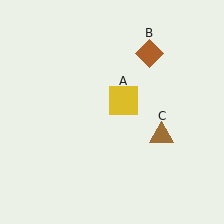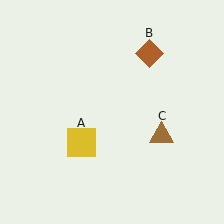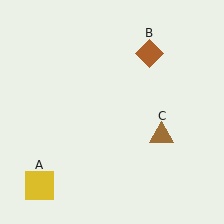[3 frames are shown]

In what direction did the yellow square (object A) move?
The yellow square (object A) moved down and to the left.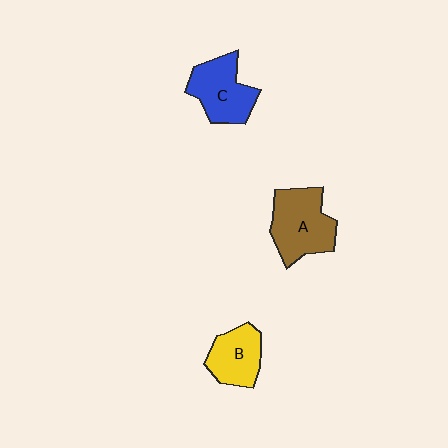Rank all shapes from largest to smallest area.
From largest to smallest: A (brown), C (blue), B (yellow).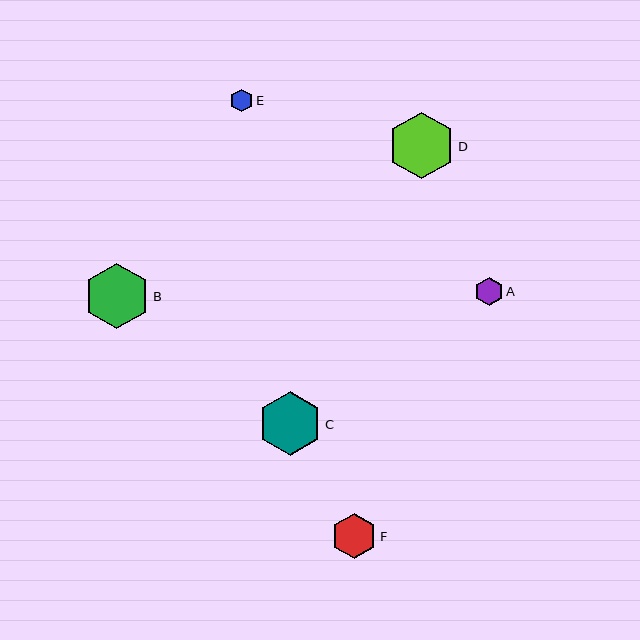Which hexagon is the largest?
Hexagon D is the largest with a size of approximately 67 pixels.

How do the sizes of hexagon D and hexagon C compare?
Hexagon D and hexagon C are approximately the same size.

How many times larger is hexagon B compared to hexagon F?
Hexagon B is approximately 1.4 times the size of hexagon F.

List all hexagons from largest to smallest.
From largest to smallest: D, B, C, F, A, E.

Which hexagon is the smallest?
Hexagon E is the smallest with a size of approximately 23 pixels.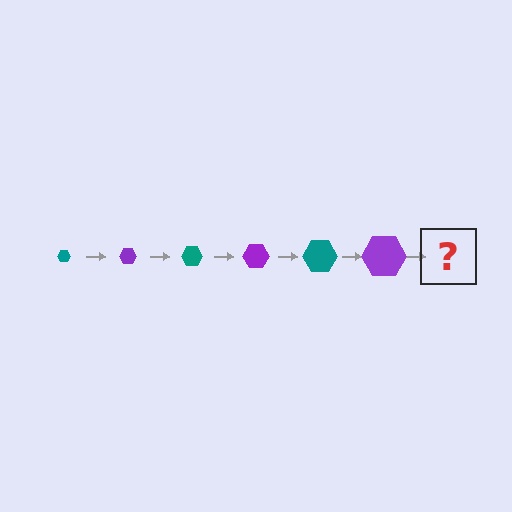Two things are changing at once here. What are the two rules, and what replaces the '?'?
The two rules are that the hexagon grows larger each step and the color cycles through teal and purple. The '?' should be a teal hexagon, larger than the previous one.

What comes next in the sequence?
The next element should be a teal hexagon, larger than the previous one.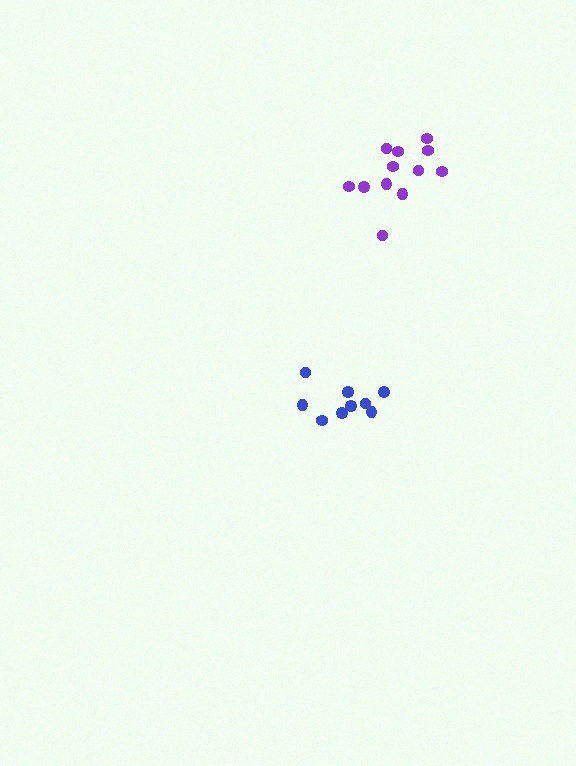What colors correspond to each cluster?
The clusters are colored: blue, purple.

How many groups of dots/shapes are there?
There are 2 groups.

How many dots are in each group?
Group 1: 9 dots, Group 2: 12 dots (21 total).